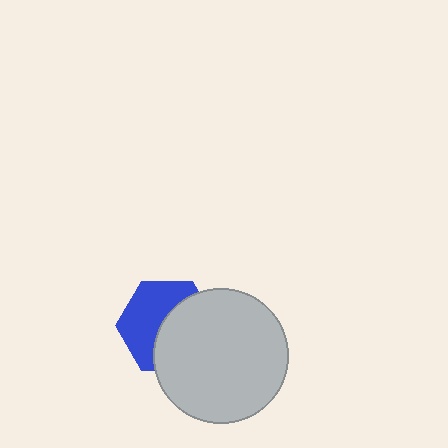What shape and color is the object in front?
The object in front is a light gray circle.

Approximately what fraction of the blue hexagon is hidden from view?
Roughly 50% of the blue hexagon is hidden behind the light gray circle.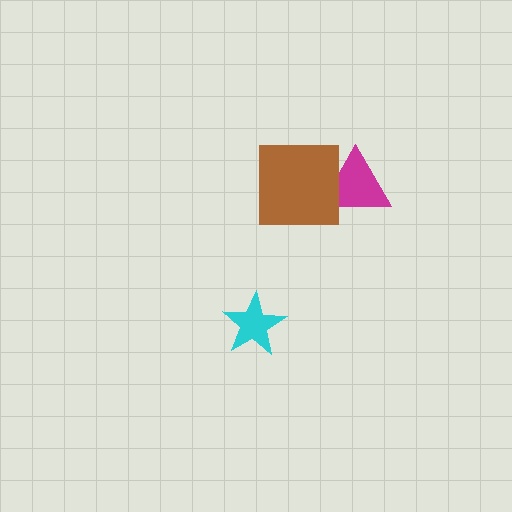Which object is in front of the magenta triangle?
The brown square is in front of the magenta triangle.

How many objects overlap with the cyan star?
0 objects overlap with the cyan star.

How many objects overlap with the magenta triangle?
1 object overlaps with the magenta triangle.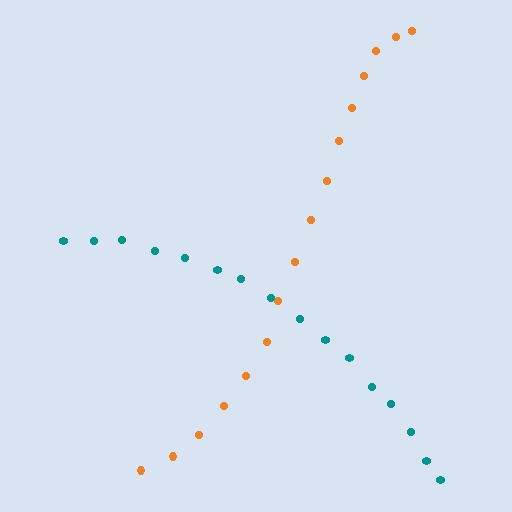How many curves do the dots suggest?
There are 2 distinct paths.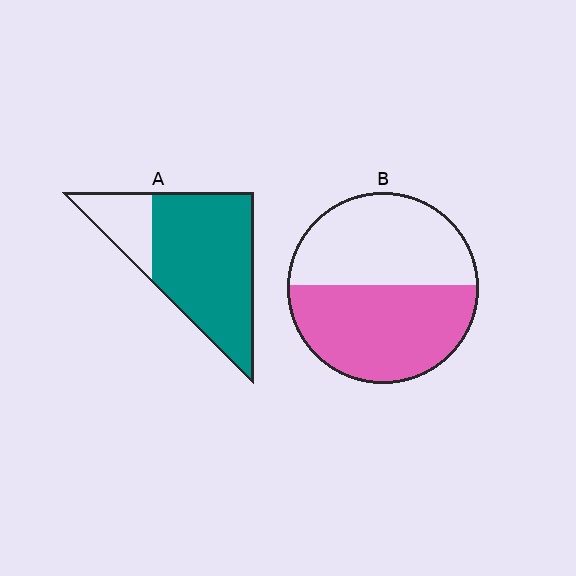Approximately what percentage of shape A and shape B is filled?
A is approximately 80% and B is approximately 50%.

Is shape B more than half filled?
Roughly half.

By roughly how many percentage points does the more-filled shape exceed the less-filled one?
By roughly 25 percentage points (A over B).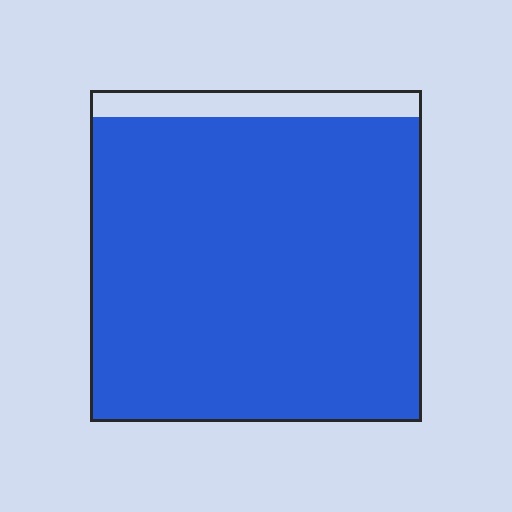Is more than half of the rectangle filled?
Yes.